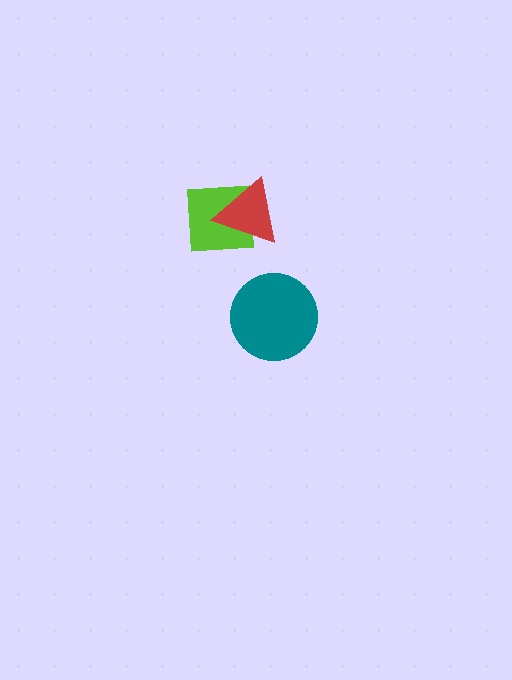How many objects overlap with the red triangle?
1 object overlaps with the red triangle.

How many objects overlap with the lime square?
1 object overlaps with the lime square.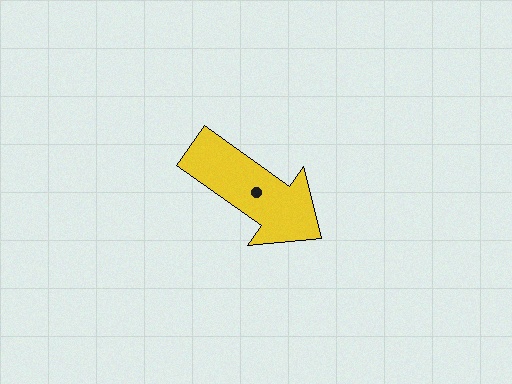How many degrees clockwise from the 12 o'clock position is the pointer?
Approximately 125 degrees.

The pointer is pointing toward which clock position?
Roughly 4 o'clock.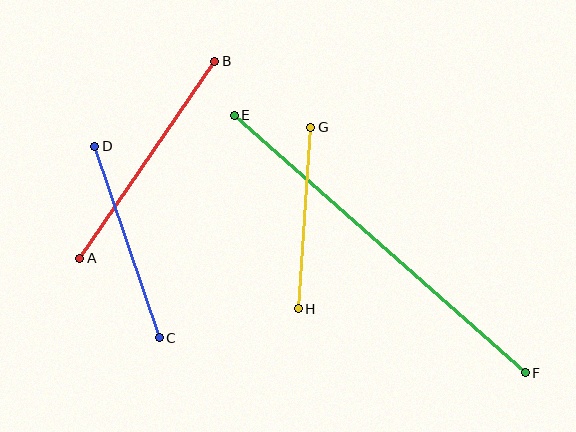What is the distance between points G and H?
The distance is approximately 182 pixels.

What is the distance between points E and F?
The distance is approximately 389 pixels.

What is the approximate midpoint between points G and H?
The midpoint is at approximately (305, 218) pixels.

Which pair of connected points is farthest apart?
Points E and F are farthest apart.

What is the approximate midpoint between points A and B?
The midpoint is at approximately (147, 160) pixels.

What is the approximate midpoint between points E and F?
The midpoint is at approximately (380, 244) pixels.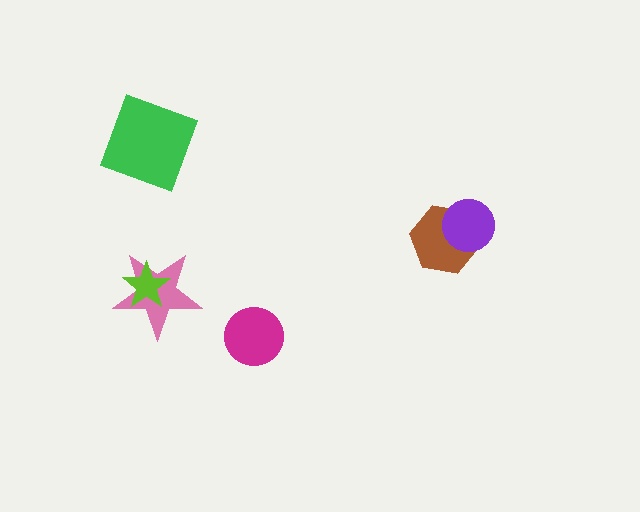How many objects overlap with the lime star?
1 object overlaps with the lime star.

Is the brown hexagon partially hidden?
Yes, it is partially covered by another shape.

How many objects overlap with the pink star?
1 object overlaps with the pink star.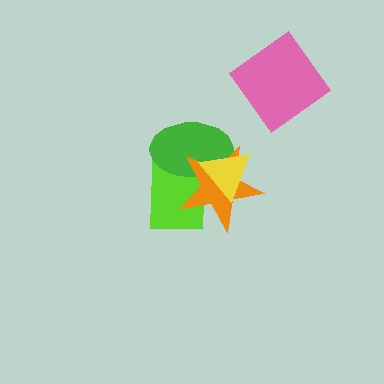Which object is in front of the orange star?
The yellow triangle is in front of the orange star.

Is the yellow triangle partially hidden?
No, no other shape covers it.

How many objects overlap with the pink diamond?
0 objects overlap with the pink diamond.